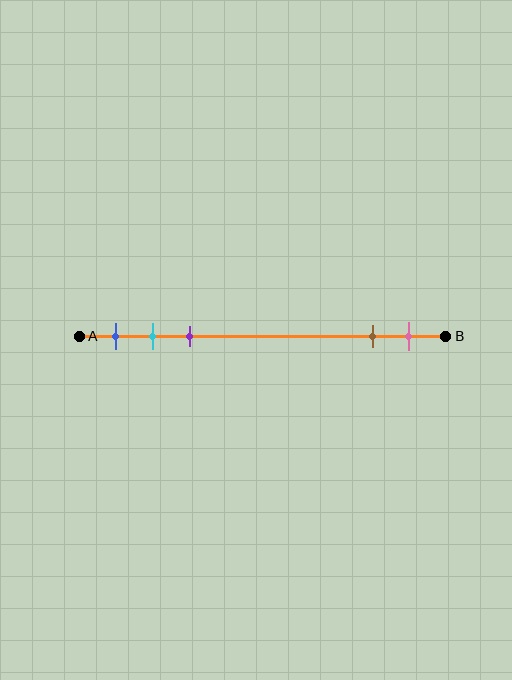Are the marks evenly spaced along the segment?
No, the marks are not evenly spaced.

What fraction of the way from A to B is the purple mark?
The purple mark is approximately 30% (0.3) of the way from A to B.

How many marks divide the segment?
There are 5 marks dividing the segment.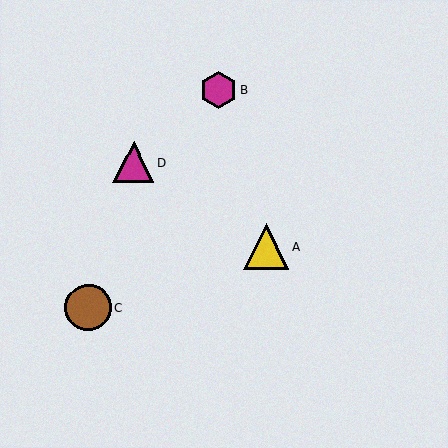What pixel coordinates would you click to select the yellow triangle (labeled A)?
Click at (266, 247) to select the yellow triangle A.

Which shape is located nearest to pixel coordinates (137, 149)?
The magenta triangle (labeled D) at (134, 162) is nearest to that location.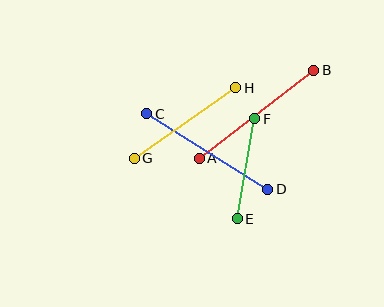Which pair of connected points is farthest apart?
Points A and B are farthest apart.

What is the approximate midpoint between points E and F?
The midpoint is at approximately (246, 169) pixels.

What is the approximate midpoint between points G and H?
The midpoint is at approximately (185, 123) pixels.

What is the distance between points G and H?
The distance is approximately 124 pixels.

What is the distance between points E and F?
The distance is approximately 102 pixels.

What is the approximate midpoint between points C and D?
The midpoint is at approximately (207, 152) pixels.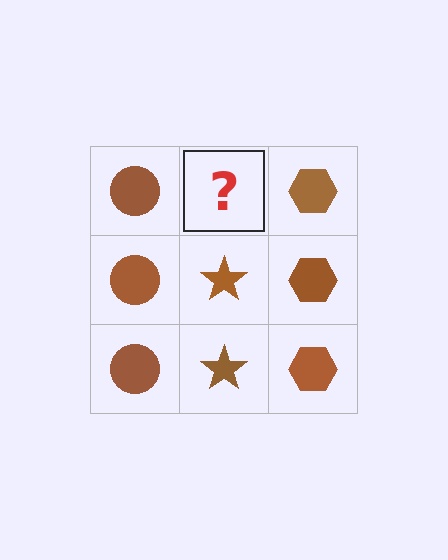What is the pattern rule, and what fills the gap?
The rule is that each column has a consistent shape. The gap should be filled with a brown star.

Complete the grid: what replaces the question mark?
The question mark should be replaced with a brown star.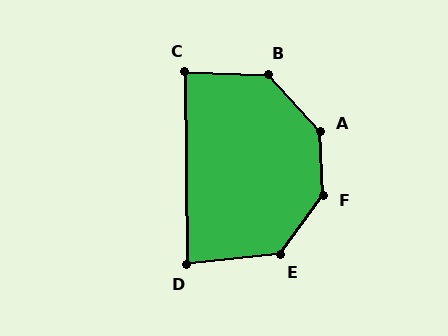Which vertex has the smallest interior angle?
D, at approximately 85 degrees.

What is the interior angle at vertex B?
Approximately 134 degrees (obtuse).